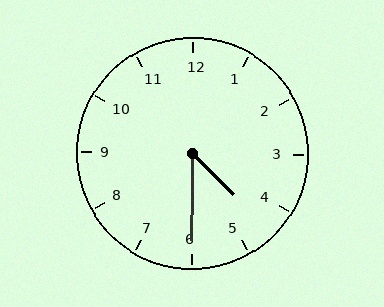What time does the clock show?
4:30.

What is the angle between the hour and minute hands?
Approximately 45 degrees.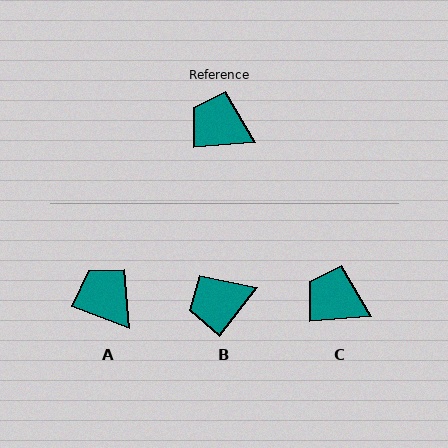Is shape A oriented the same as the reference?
No, it is off by about 26 degrees.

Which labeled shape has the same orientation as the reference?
C.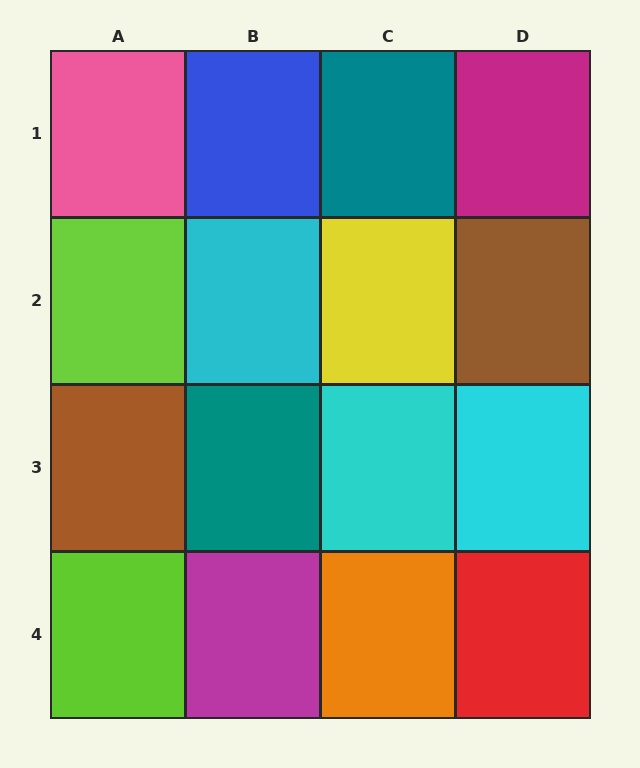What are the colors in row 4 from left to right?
Lime, magenta, orange, red.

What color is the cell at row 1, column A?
Pink.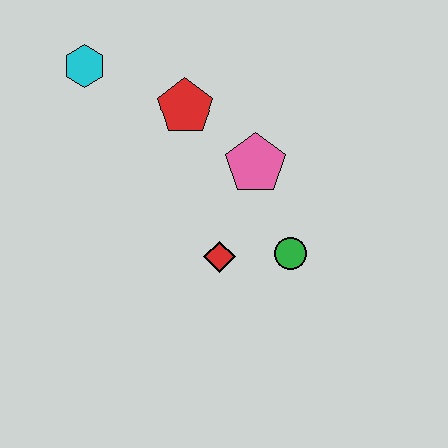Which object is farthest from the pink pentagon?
The cyan hexagon is farthest from the pink pentagon.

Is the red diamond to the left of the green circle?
Yes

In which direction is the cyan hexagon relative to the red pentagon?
The cyan hexagon is to the left of the red pentagon.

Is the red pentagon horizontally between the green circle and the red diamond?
No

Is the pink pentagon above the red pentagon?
No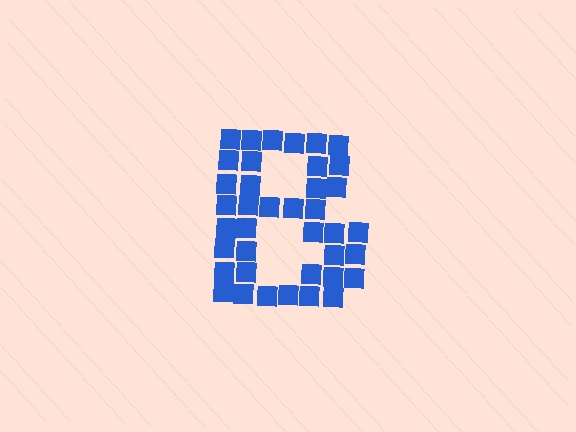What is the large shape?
The large shape is the letter B.